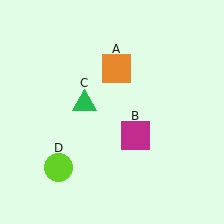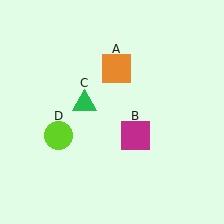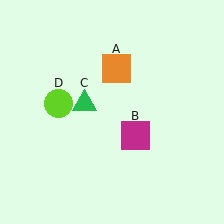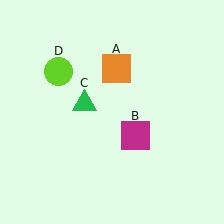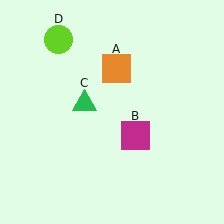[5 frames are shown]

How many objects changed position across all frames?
1 object changed position: lime circle (object D).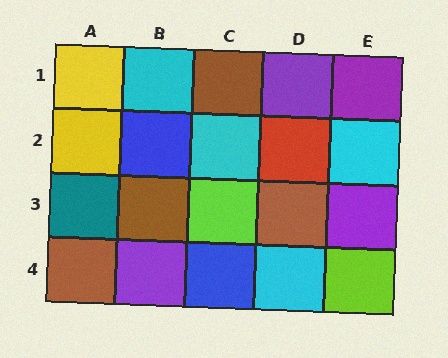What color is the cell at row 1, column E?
Purple.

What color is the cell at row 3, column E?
Purple.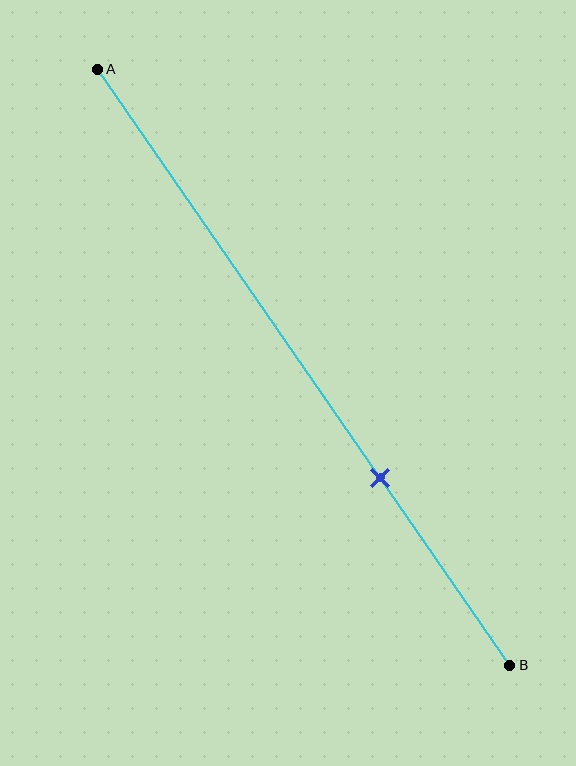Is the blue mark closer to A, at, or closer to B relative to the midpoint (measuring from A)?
The blue mark is closer to point B than the midpoint of segment AB.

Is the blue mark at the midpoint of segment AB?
No, the mark is at about 70% from A, not at the 50% midpoint.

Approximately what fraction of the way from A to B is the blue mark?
The blue mark is approximately 70% of the way from A to B.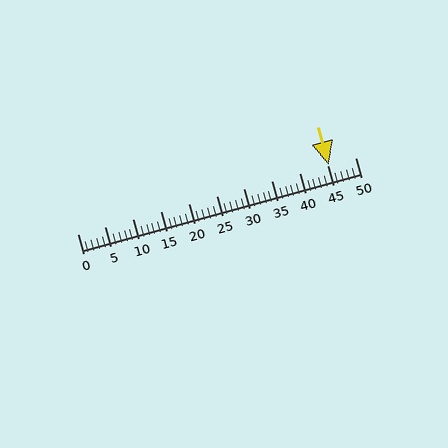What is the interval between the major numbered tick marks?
The major tick marks are spaced 5 units apart.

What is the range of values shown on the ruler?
The ruler shows values from 0 to 50.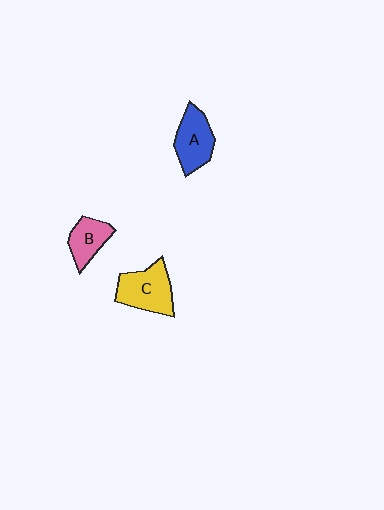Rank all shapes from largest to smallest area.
From largest to smallest: C (yellow), A (blue), B (pink).